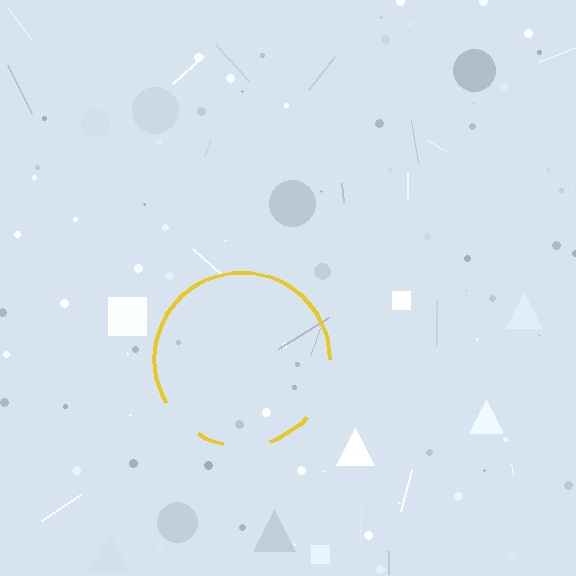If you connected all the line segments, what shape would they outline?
They would outline a circle.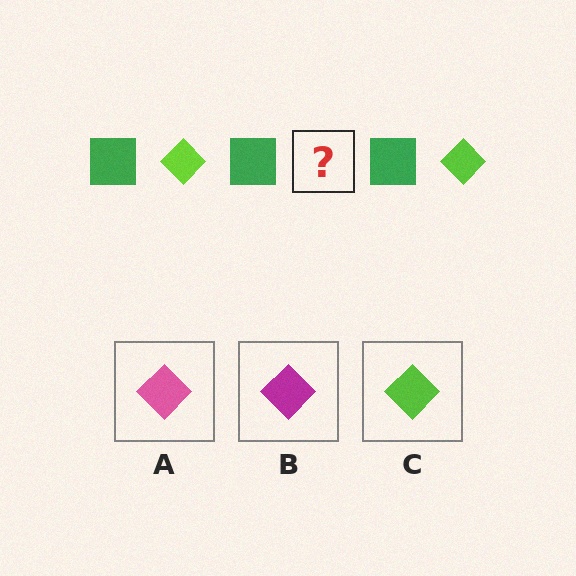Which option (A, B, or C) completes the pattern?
C.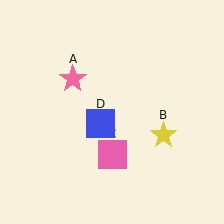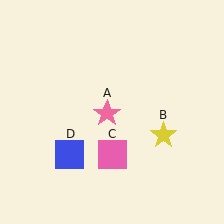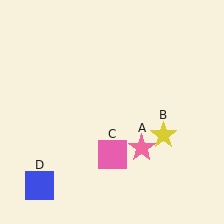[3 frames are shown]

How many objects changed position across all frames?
2 objects changed position: pink star (object A), blue square (object D).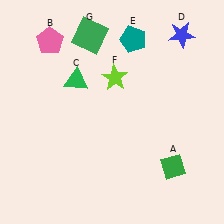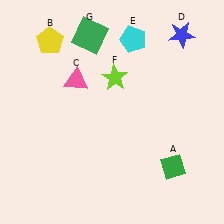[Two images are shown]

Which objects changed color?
B changed from pink to yellow. C changed from green to pink. E changed from teal to cyan.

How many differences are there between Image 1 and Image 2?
There are 3 differences between the two images.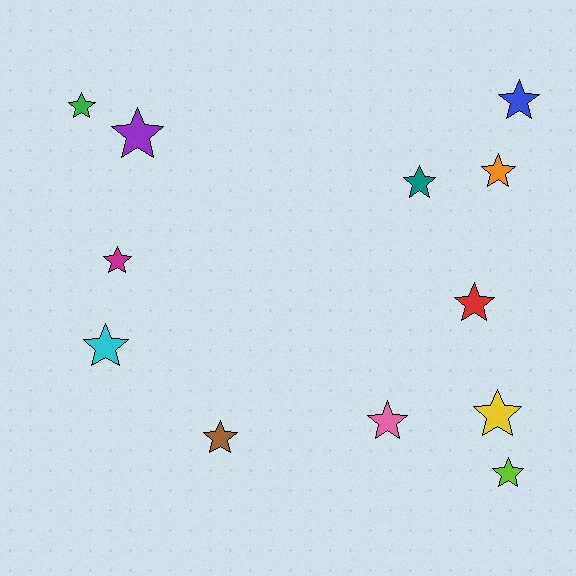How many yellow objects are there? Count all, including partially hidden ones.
There is 1 yellow object.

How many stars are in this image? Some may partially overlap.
There are 12 stars.